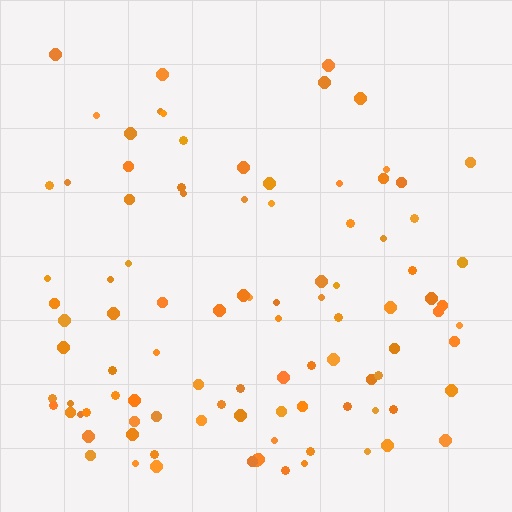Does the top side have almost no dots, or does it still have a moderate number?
Still a moderate number, just noticeably fewer than the bottom.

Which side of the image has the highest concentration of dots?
The bottom.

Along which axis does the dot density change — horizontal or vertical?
Vertical.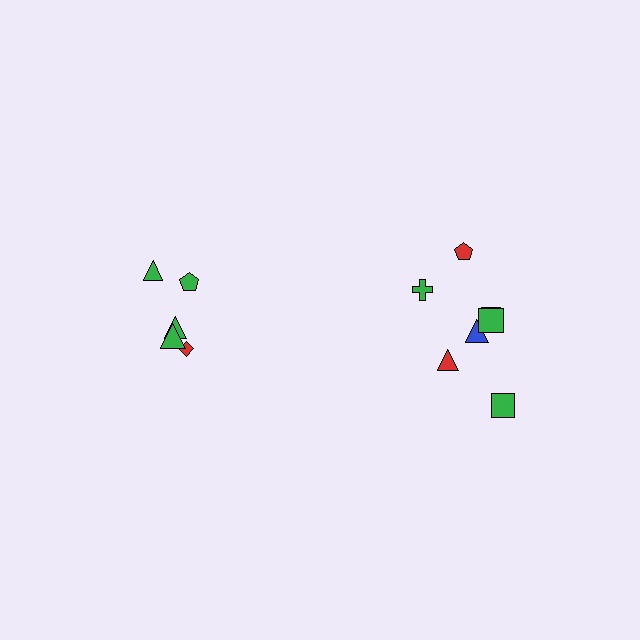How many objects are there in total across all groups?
There are 12 objects.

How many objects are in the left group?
There are 5 objects.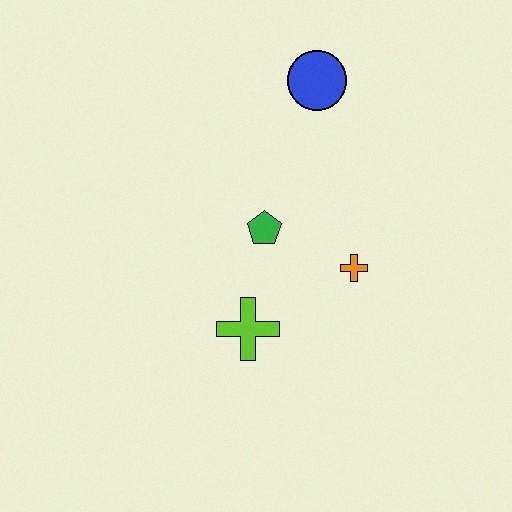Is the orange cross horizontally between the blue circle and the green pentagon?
No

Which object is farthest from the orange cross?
The blue circle is farthest from the orange cross.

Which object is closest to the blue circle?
The green pentagon is closest to the blue circle.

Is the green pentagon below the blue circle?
Yes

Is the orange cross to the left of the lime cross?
No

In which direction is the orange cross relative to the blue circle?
The orange cross is below the blue circle.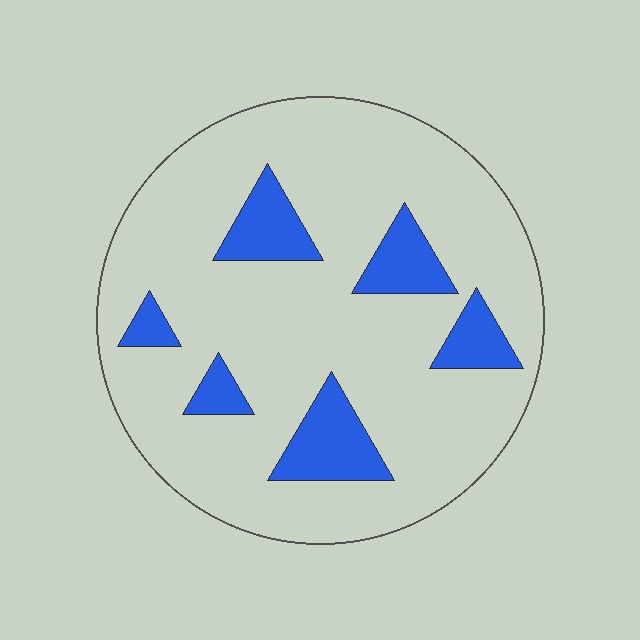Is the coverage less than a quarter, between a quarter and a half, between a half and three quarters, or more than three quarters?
Less than a quarter.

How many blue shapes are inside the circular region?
6.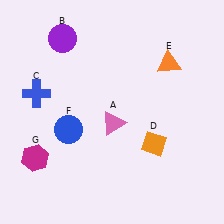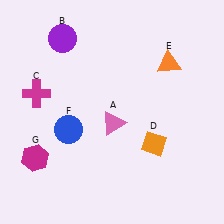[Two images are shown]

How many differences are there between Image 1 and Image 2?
There is 1 difference between the two images.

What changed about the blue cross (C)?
In Image 1, C is blue. In Image 2, it changed to magenta.